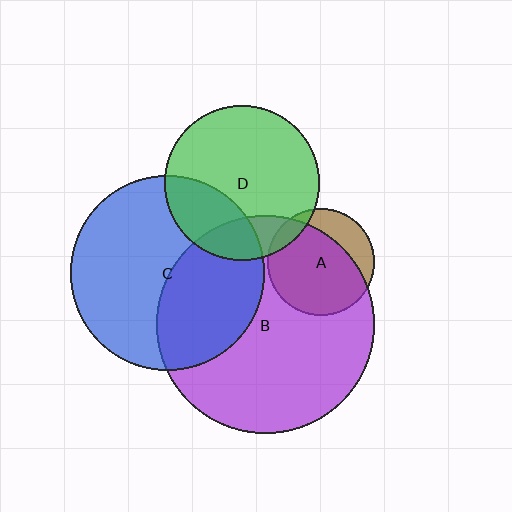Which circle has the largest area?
Circle B (purple).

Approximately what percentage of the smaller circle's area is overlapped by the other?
Approximately 20%.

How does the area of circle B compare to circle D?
Approximately 2.0 times.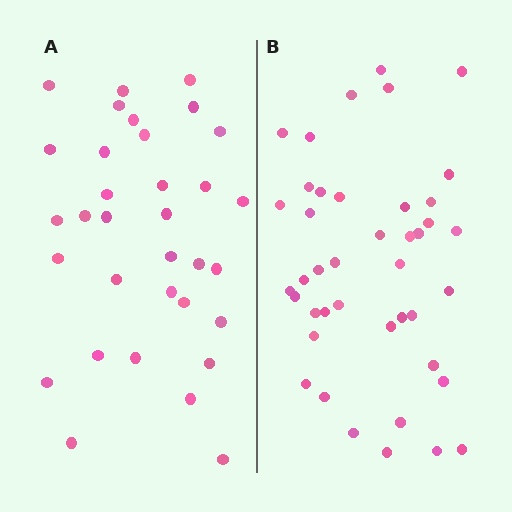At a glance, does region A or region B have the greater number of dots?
Region B (the right region) has more dots.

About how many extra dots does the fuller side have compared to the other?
Region B has roughly 8 or so more dots than region A.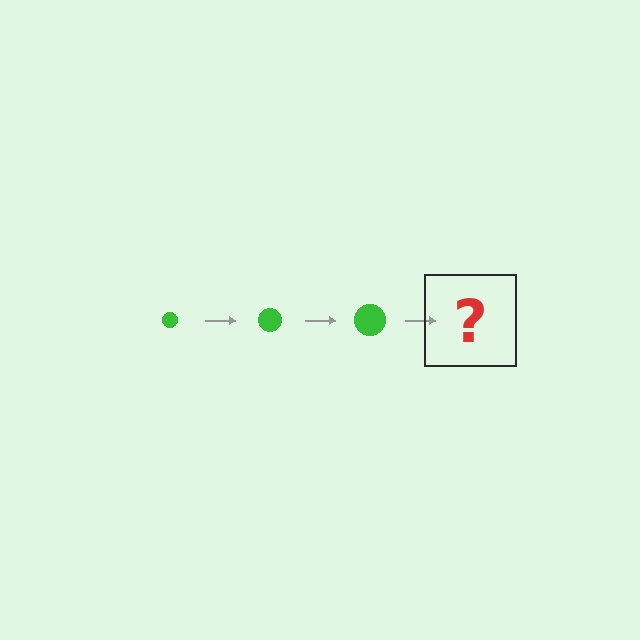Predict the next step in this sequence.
The next step is a green circle, larger than the previous one.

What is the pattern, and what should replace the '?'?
The pattern is that the circle gets progressively larger each step. The '?' should be a green circle, larger than the previous one.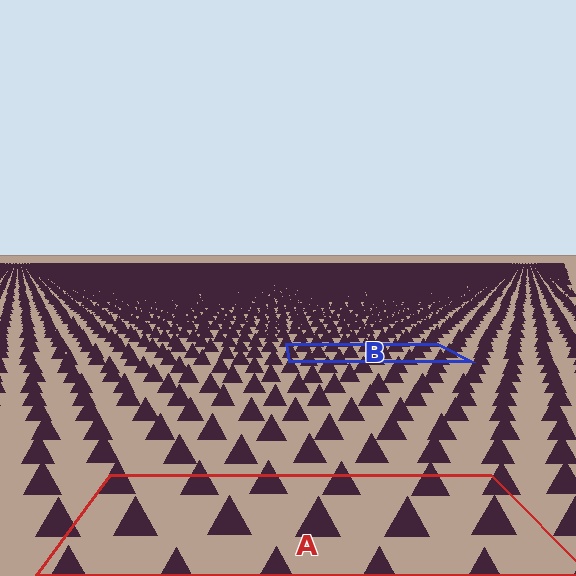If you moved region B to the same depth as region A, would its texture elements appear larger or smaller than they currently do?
They would appear larger. At a closer depth, the same texture elements are projected at a bigger on-screen size.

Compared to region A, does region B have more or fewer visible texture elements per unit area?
Region B has more texture elements per unit area — they are packed more densely because it is farther away.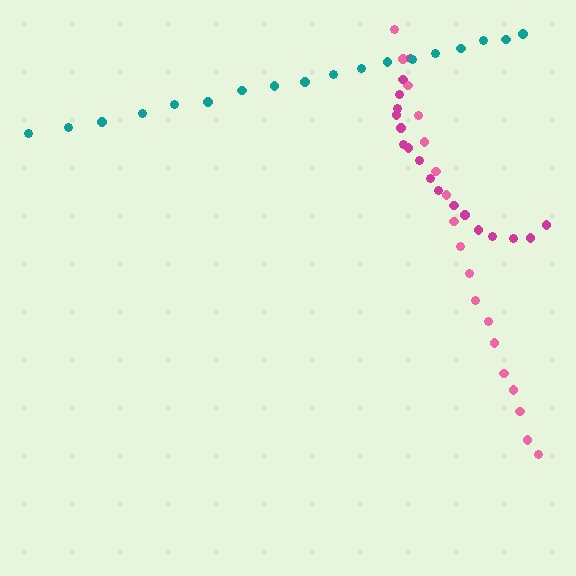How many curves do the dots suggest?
There are 3 distinct paths.